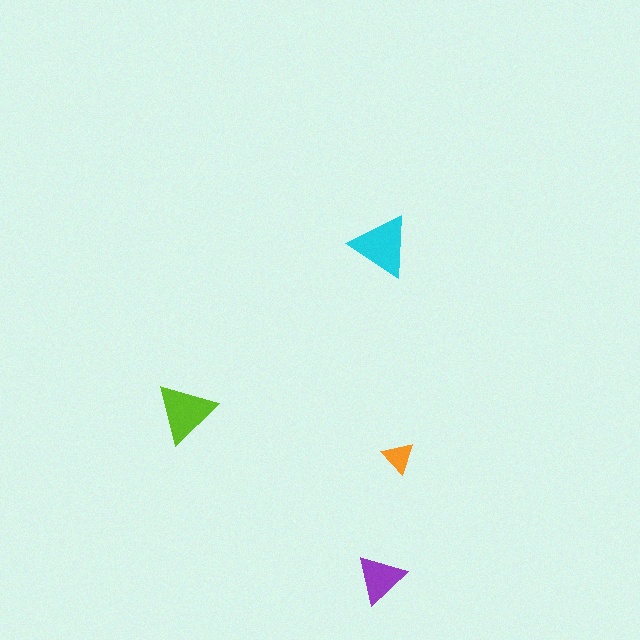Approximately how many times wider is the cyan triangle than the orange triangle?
About 2 times wider.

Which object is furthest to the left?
The lime triangle is leftmost.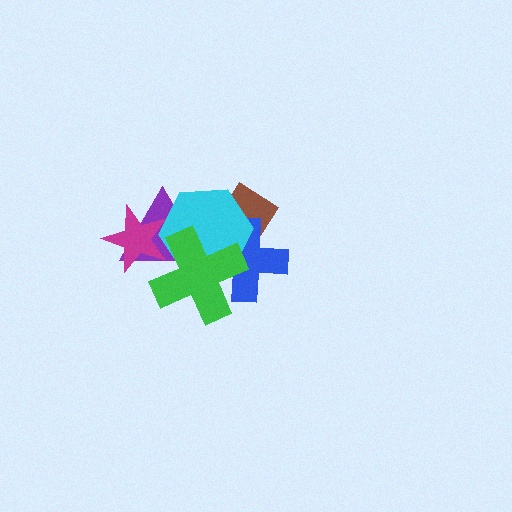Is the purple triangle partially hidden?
Yes, it is partially covered by another shape.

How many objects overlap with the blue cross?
3 objects overlap with the blue cross.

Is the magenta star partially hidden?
No, no other shape covers it.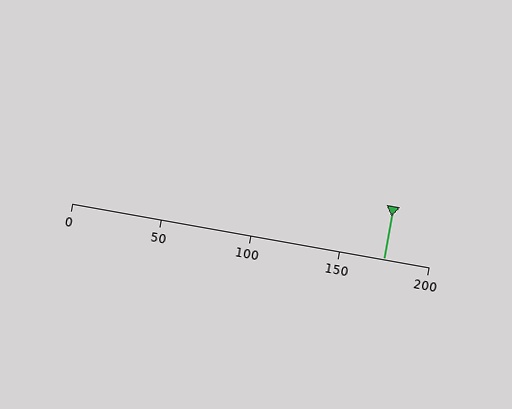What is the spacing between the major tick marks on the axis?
The major ticks are spaced 50 apart.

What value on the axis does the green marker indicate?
The marker indicates approximately 175.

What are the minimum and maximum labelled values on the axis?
The axis runs from 0 to 200.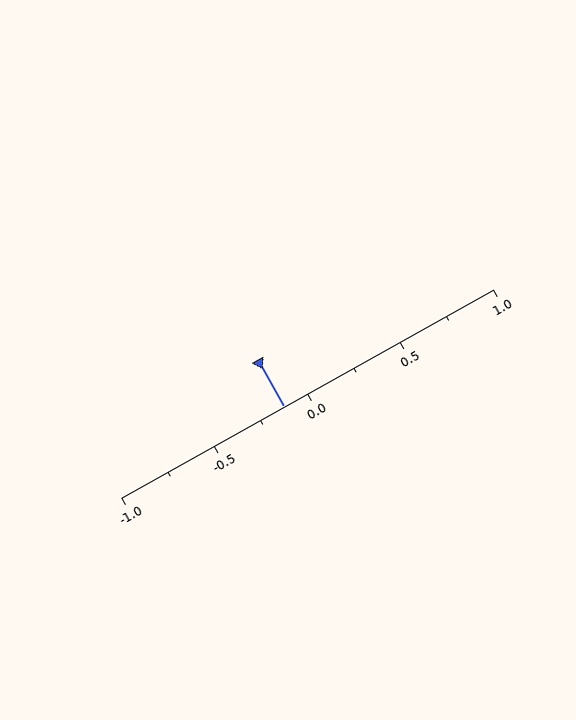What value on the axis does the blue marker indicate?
The marker indicates approximately -0.12.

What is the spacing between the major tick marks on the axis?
The major ticks are spaced 0.5 apart.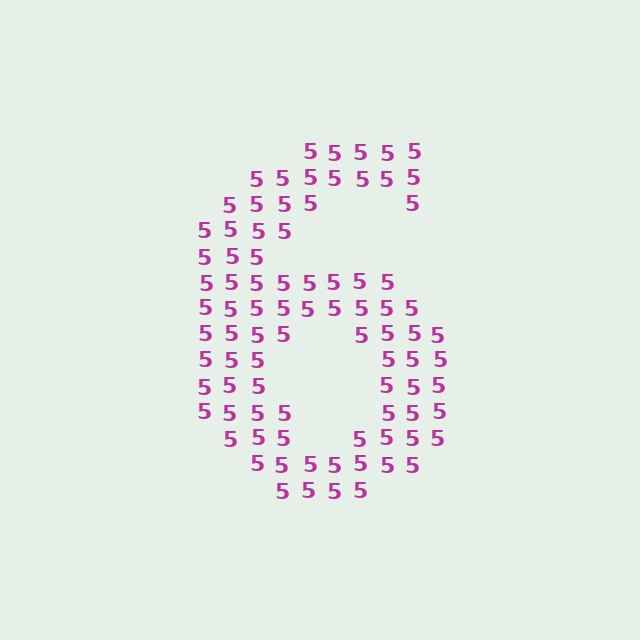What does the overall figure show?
The overall figure shows the digit 6.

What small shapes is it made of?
It is made of small digit 5's.